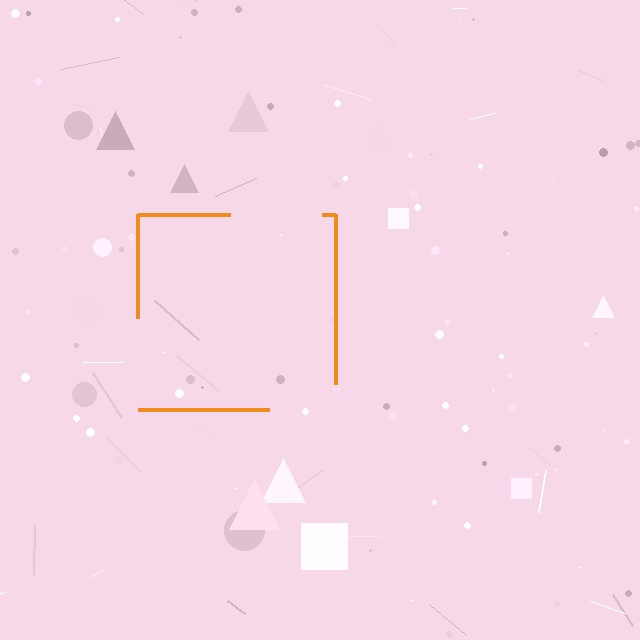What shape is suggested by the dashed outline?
The dashed outline suggests a square.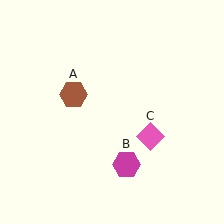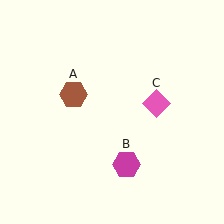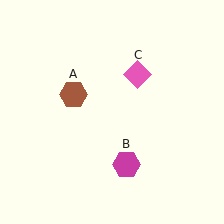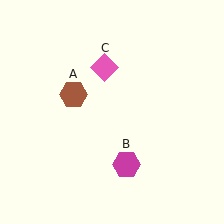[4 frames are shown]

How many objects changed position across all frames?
1 object changed position: pink diamond (object C).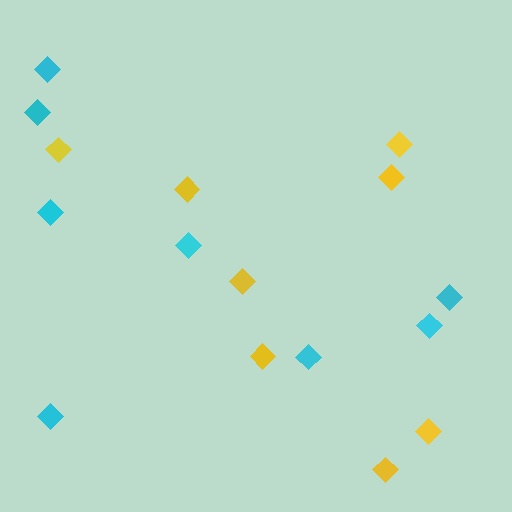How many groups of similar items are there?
There are 2 groups: one group of yellow diamonds (8) and one group of cyan diamonds (8).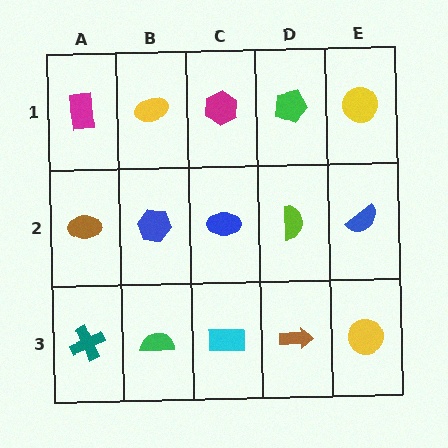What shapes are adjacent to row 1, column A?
A brown ellipse (row 2, column A), a yellow ellipse (row 1, column B).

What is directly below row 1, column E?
A blue semicircle.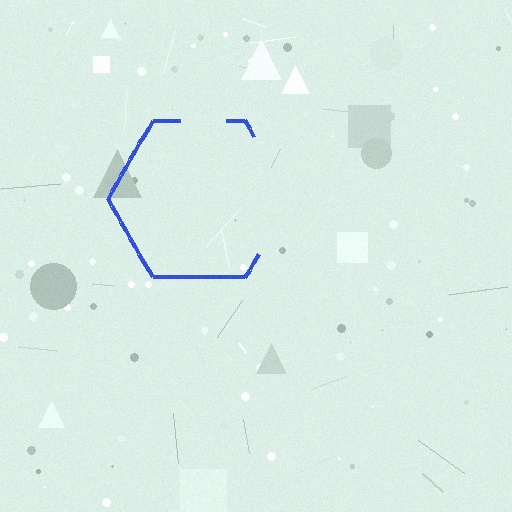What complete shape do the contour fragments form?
The contour fragments form a hexagon.